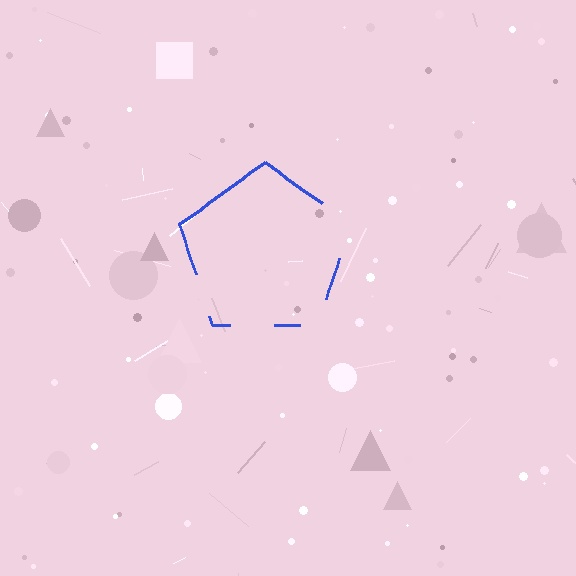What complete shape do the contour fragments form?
The contour fragments form a pentagon.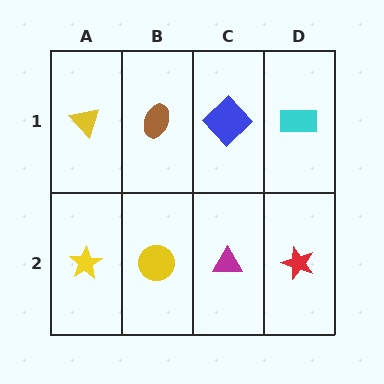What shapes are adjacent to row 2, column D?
A cyan rectangle (row 1, column D), a magenta triangle (row 2, column C).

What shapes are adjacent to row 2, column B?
A brown ellipse (row 1, column B), a yellow star (row 2, column A), a magenta triangle (row 2, column C).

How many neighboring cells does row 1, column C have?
3.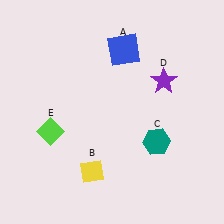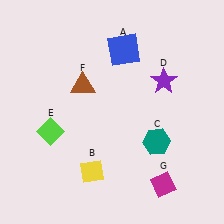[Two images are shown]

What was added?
A brown triangle (F), a magenta diamond (G) were added in Image 2.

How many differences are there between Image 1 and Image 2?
There are 2 differences between the two images.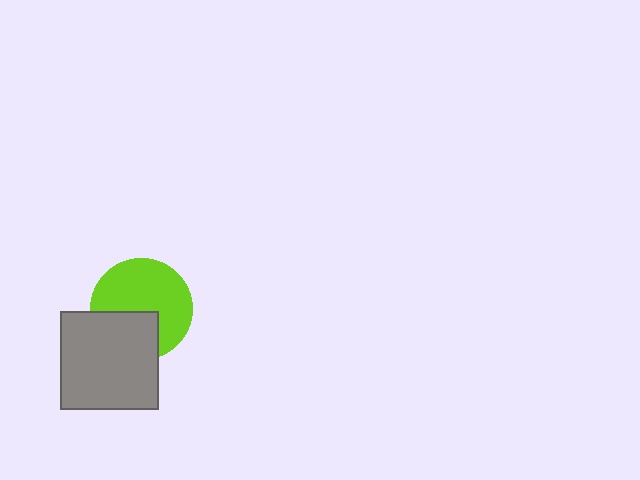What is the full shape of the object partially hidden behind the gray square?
The partially hidden object is a lime circle.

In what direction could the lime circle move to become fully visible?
The lime circle could move up. That would shift it out from behind the gray square entirely.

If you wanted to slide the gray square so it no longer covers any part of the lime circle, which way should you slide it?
Slide it down — that is the most direct way to separate the two shapes.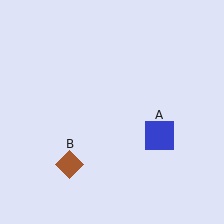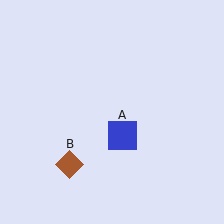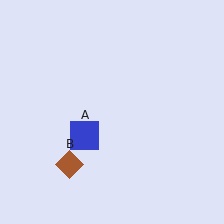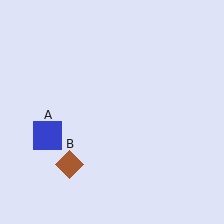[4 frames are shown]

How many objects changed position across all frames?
1 object changed position: blue square (object A).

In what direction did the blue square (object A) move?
The blue square (object A) moved left.